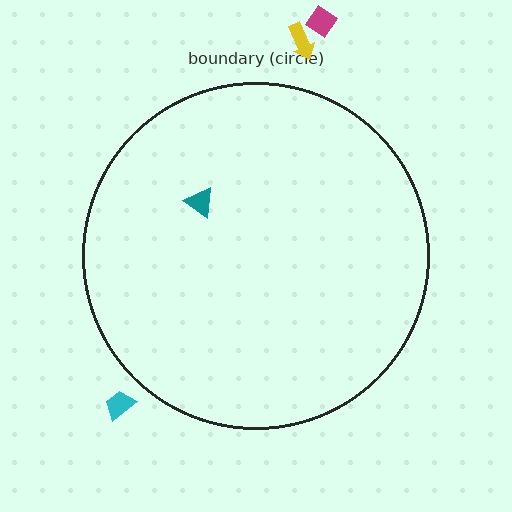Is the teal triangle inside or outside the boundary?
Inside.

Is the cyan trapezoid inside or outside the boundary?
Outside.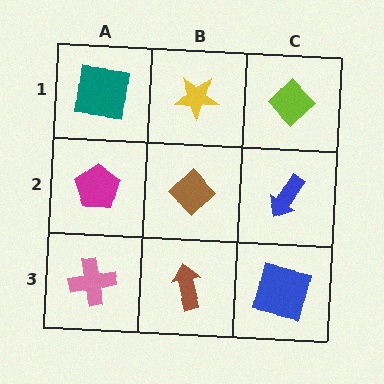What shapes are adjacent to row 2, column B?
A yellow star (row 1, column B), a brown arrow (row 3, column B), a magenta pentagon (row 2, column A), a blue arrow (row 2, column C).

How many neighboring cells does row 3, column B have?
3.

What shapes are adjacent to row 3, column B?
A brown diamond (row 2, column B), a pink cross (row 3, column A), a blue square (row 3, column C).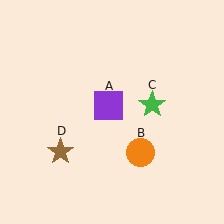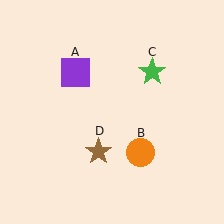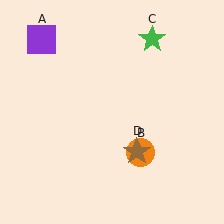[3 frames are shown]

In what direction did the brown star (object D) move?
The brown star (object D) moved right.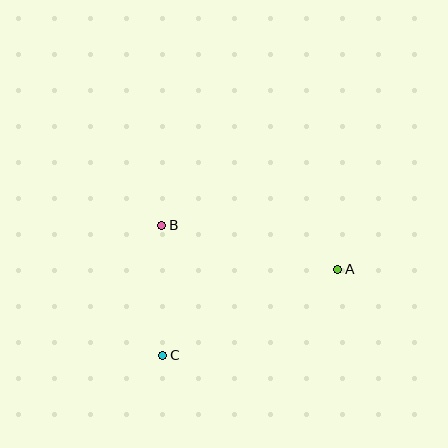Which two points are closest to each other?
Points B and C are closest to each other.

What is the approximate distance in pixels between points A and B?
The distance between A and B is approximately 182 pixels.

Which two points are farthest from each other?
Points A and C are farthest from each other.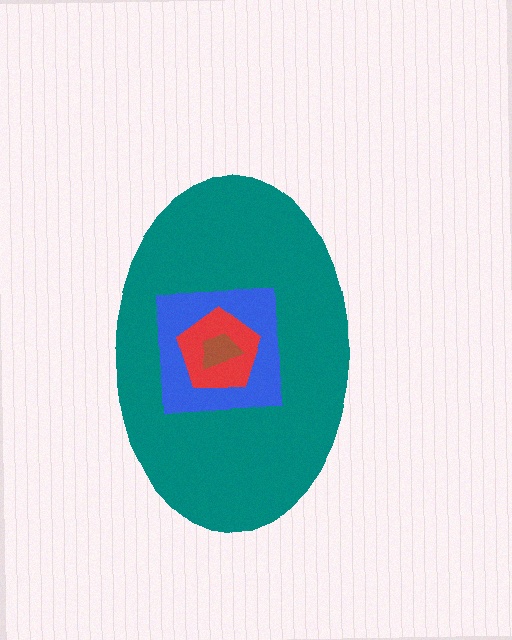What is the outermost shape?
The teal ellipse.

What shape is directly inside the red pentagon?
The brown trapezoid.